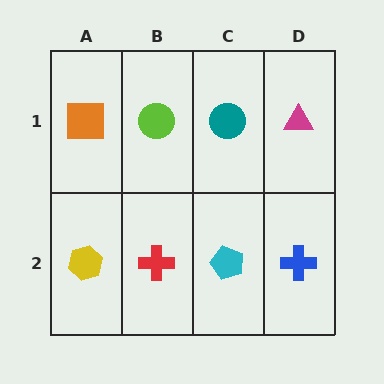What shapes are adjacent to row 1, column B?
A red cross (row 2, column B), an orange square (row 1, column A), a teal circle (row 1, column C).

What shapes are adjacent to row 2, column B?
A lime circle (row 1, column B), a yellow hexagon (row 2, column A), a cyan pentagon (row 2, column C).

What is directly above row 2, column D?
A magenta triangle.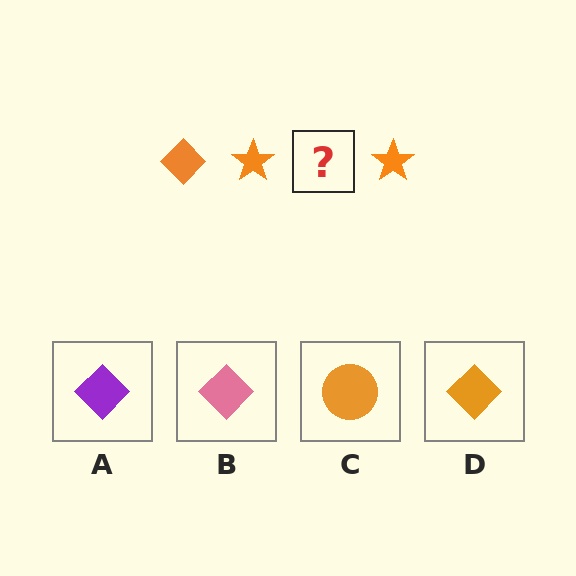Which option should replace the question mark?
Option D.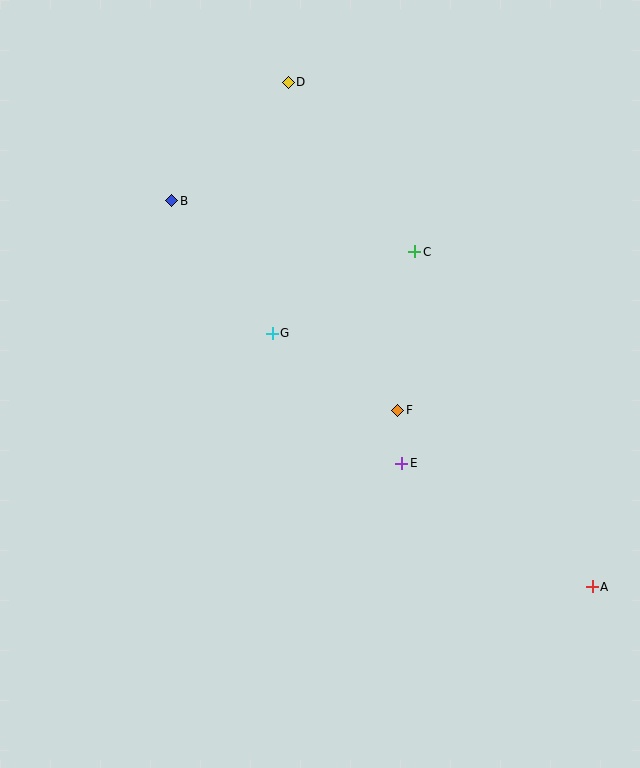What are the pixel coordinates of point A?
Point A is at (592, 587).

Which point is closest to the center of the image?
Point G at (272, 333) is closest to the center.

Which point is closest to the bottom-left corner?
Point E is closest to the bottom-left corner.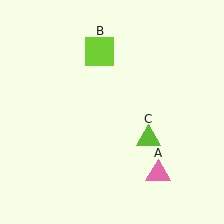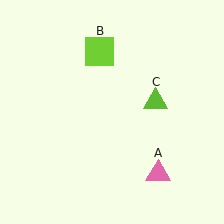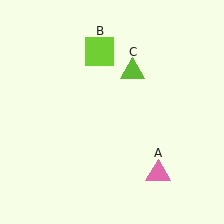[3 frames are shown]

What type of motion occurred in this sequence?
The lime triangle (object C) rotated counterclockwise around the center of the scene.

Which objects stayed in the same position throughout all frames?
Pink triangle (object A) and lime square (object B) remained stationary.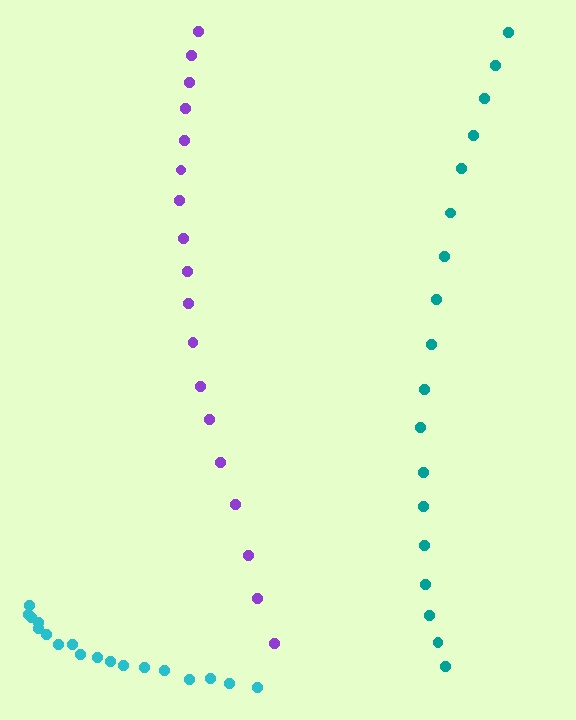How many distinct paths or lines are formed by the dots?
There are 3 distinct paths.